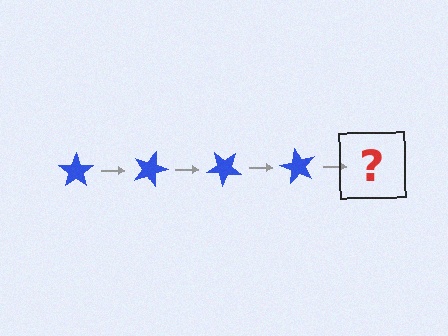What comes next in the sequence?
The next element should be a blue star rotated 80 degrees.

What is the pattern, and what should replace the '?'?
The pattern is that the star rotates 20 degrees each step. The '?' should be a blue star rotated 80 degrees.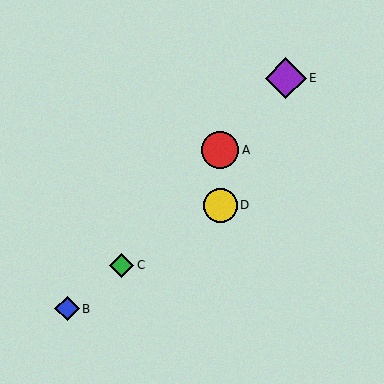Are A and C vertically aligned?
No, A is at x≈220 and C is at x≈122.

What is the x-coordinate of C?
Object C is at x≈122.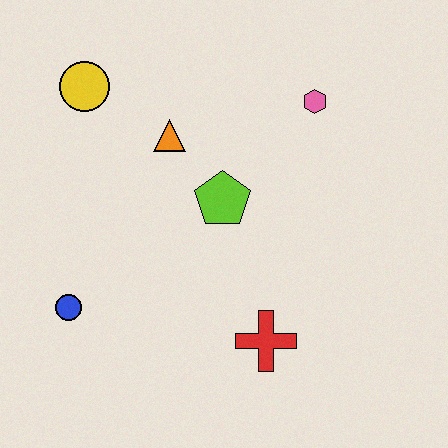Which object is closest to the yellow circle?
The orange triangle is closest to the yellow circle.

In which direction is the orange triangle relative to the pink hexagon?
The orange triangle is to the left of the pink hexagon.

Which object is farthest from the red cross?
The yellow circle is farthest from the red cross.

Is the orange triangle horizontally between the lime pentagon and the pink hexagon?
No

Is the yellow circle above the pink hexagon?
Yes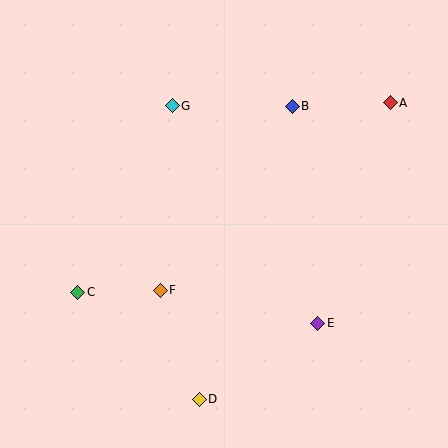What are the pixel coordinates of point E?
Point E is at (318, 323).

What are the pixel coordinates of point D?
Point D is at (199, 399).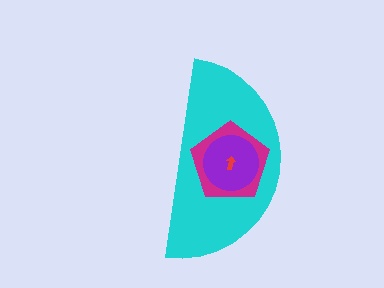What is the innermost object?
The red arrow.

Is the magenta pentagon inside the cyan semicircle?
Yes.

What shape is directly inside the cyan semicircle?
The magenta pentagon.